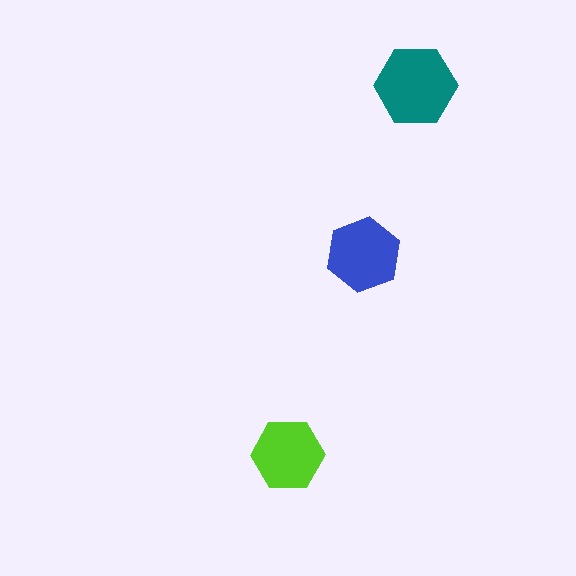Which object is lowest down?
The lime hexagon is bottommost.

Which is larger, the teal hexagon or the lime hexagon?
The teal one.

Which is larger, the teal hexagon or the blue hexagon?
The teal one.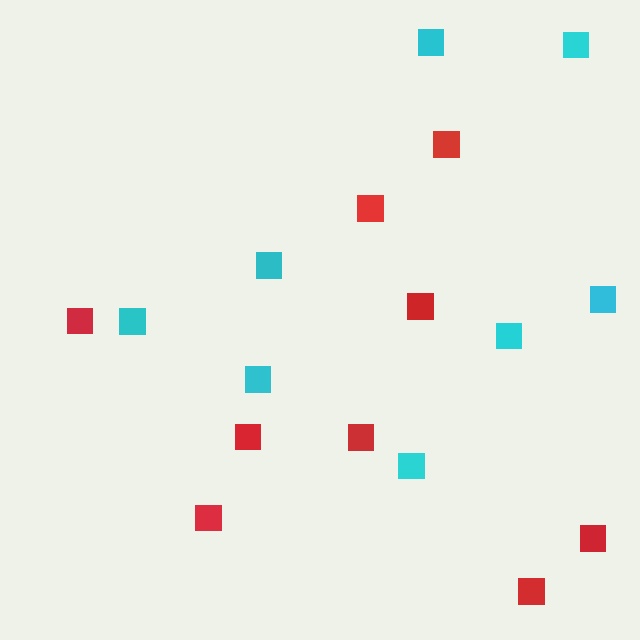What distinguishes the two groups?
There are 2 groups: one group of cyan squares (8) and one group of red squares (9).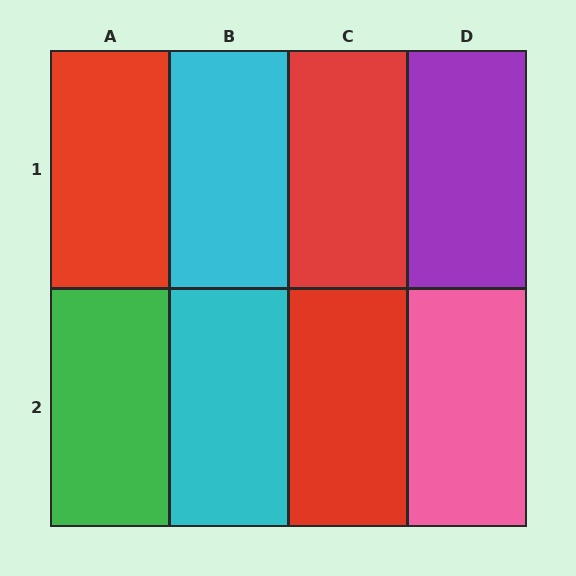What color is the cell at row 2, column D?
Pink.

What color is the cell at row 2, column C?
Red.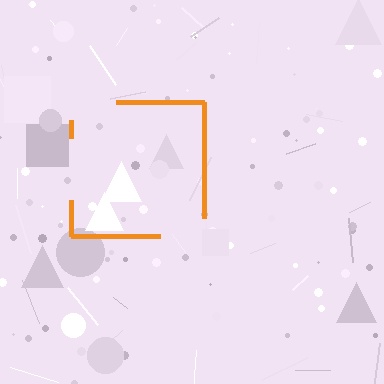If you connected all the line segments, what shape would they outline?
They would outline a square.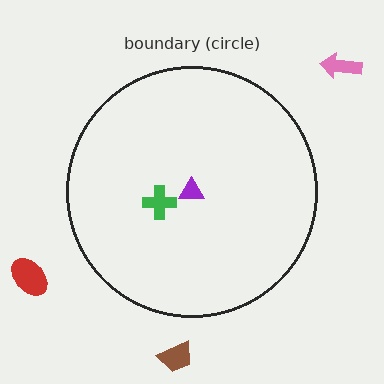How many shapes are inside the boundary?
2 inside, 3 outside.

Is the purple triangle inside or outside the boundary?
Inside.